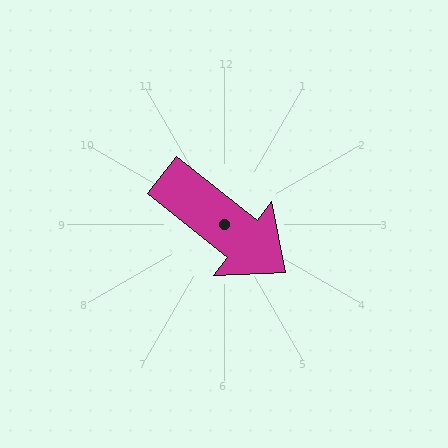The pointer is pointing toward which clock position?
Roughly 4 o'clock.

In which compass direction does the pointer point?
Southeast.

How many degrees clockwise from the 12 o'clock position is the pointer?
Approximately 128 degrees.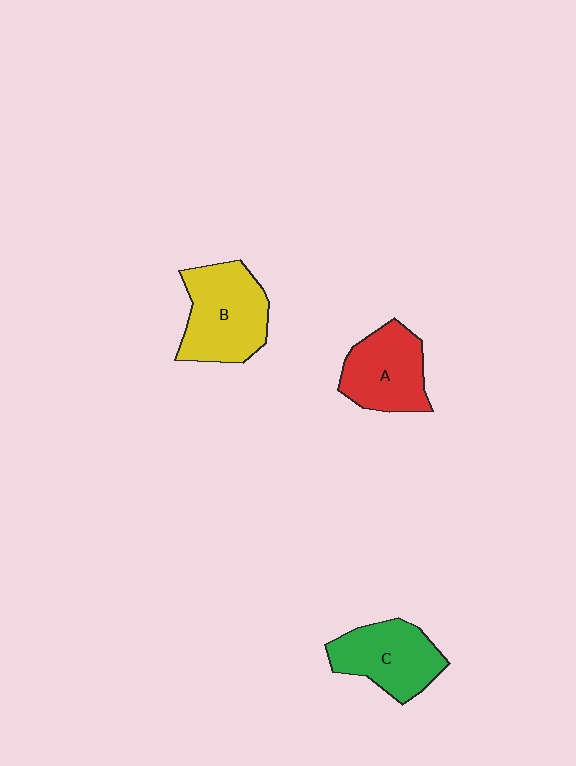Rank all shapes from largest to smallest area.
From largest to smallest: B (yellow), C (green), A (red).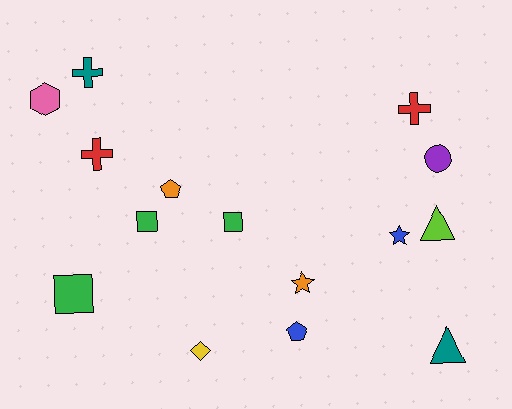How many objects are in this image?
There are 15 objects.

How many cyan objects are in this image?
There are no cyan objects.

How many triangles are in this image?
There are 2 triangles.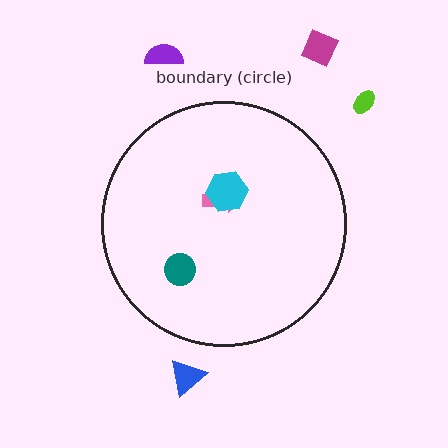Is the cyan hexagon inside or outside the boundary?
Inside.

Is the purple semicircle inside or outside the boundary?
Outside.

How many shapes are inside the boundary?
3 inside, 4 outside.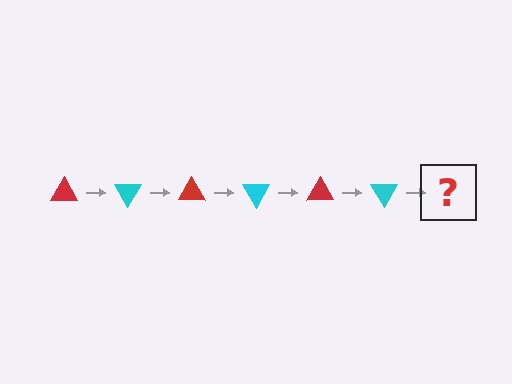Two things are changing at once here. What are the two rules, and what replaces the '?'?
The two rules are that it rotates 60 degrees each step and the color cycles through red and cyan. The '?' should be a red triangle, rotated 360 degrees from the start.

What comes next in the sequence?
The next element should be a red triangle, rotated 360 degrees from the start.